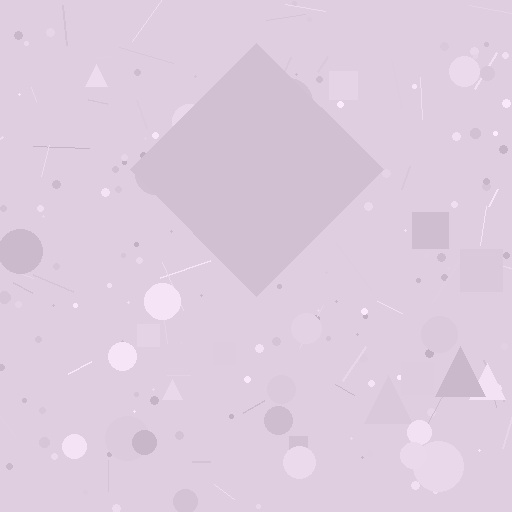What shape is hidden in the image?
A diamond is hidden in the image.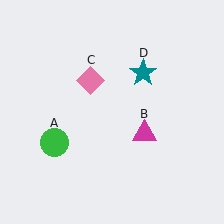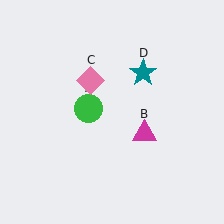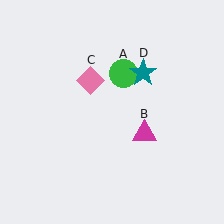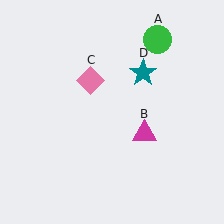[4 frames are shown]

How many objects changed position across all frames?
1 object changed position: green circle (object A).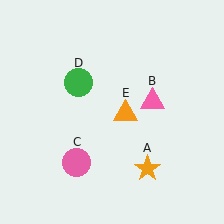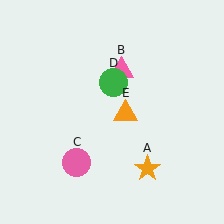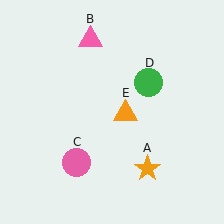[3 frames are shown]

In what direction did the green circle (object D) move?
The green circle (object D) moved right.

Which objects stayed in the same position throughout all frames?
Orange star (object A) and pink circle (object C) and orange triangle (object E) remained stationary.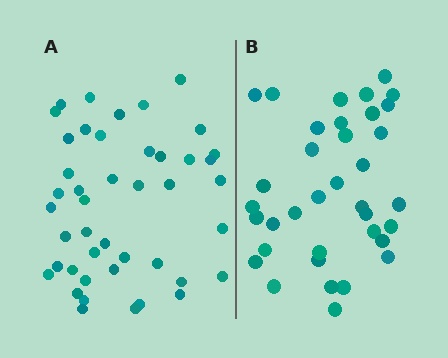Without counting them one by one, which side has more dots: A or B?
Region A (the left region) has more dots.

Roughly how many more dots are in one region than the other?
Region A has roughly 8 or so more dots than region B.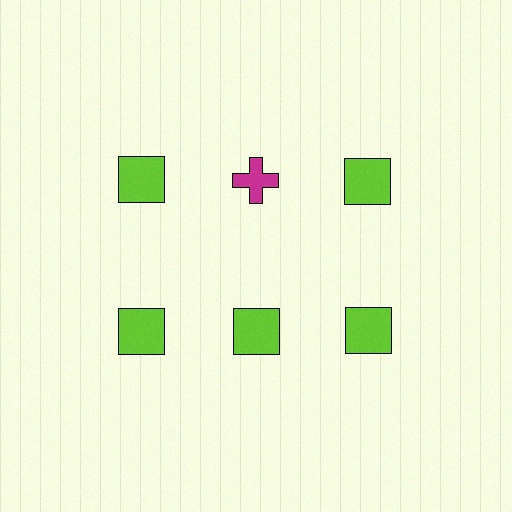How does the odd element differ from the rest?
It differs in both color (magenta instead of lime) and shape (cross instead of square).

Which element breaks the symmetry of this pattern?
The magenta cross in the top row, second from left column breaks the symmetry. All other shapes are lime squares.